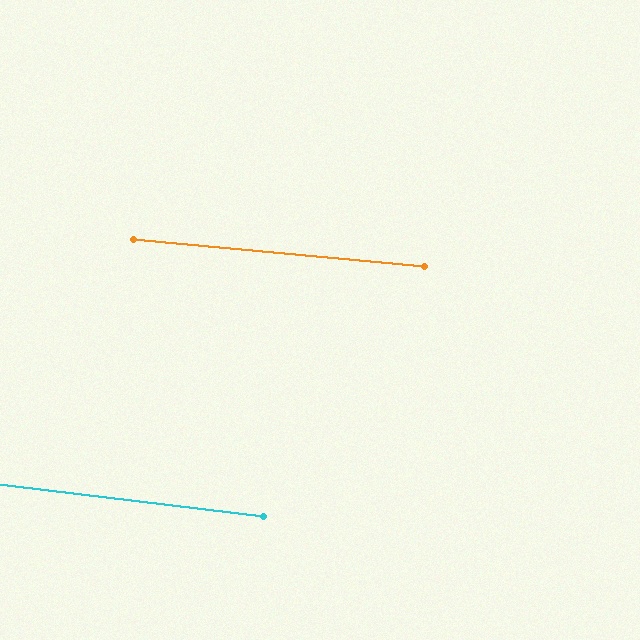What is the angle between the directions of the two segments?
Approximately 2 degrees.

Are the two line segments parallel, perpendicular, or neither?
Parallel — their directions differ by only 1.5°.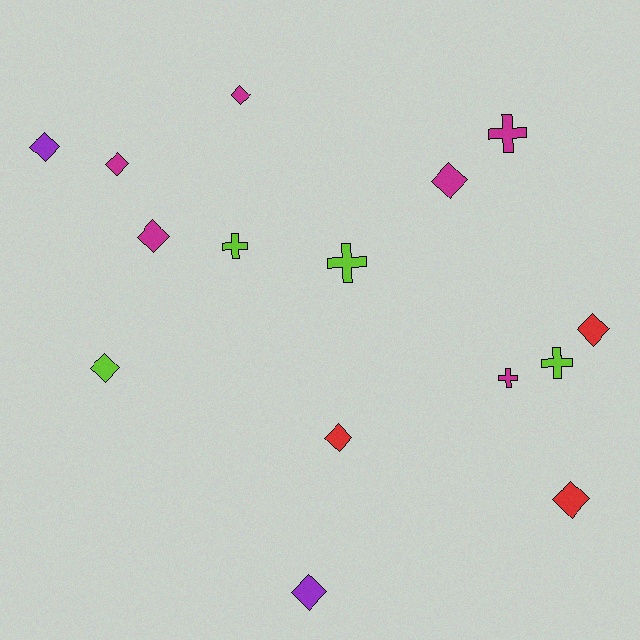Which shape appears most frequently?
Diamond, with 10 objects.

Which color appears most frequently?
Magenta, with 6 objects.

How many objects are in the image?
There are 15 objects.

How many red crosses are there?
There are no red crosses.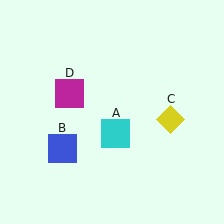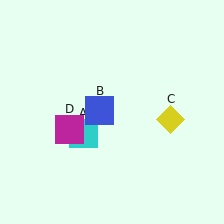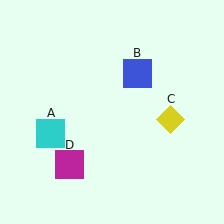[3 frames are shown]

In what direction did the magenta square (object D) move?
The magenta square (object D) moved down.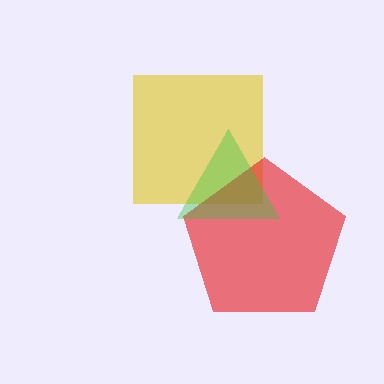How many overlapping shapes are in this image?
There are 3 overlapping shapes in the image.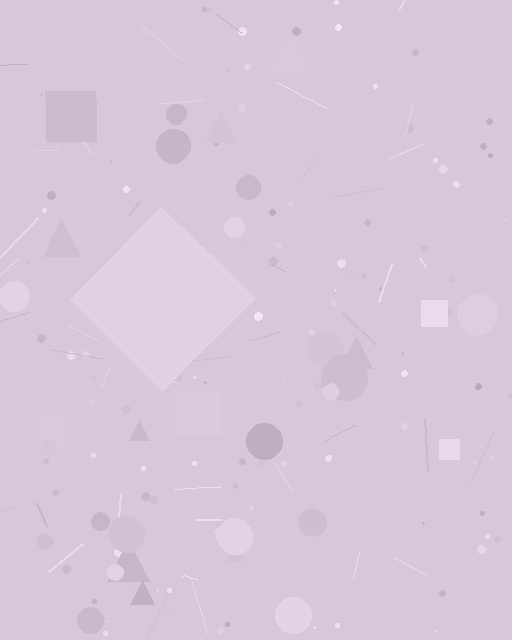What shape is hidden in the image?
A diamond is hidden in the image.